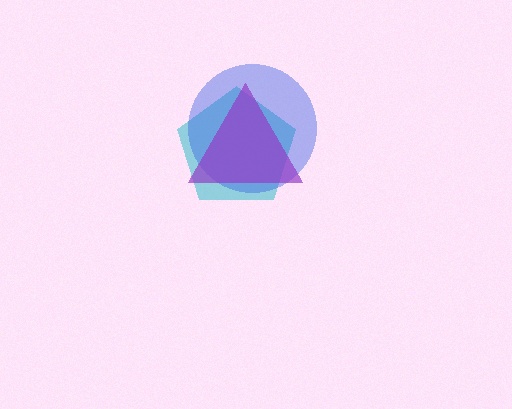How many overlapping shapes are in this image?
There are 3 overlapping shapes in the image.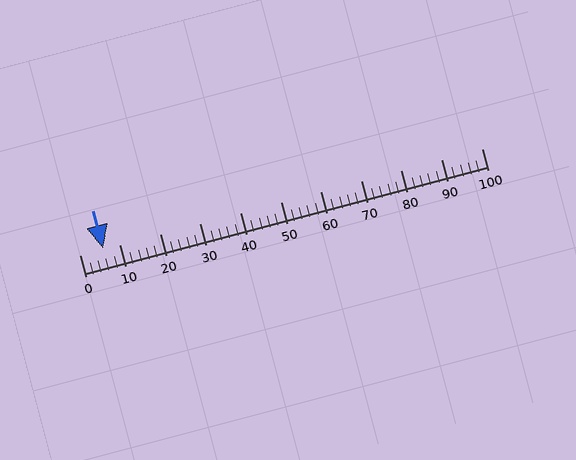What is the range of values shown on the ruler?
The ruler shows values from 0 to 100.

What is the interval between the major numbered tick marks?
The major tick marks are spaced 10 units apart.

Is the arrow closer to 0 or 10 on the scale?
The arrow is closer to 10.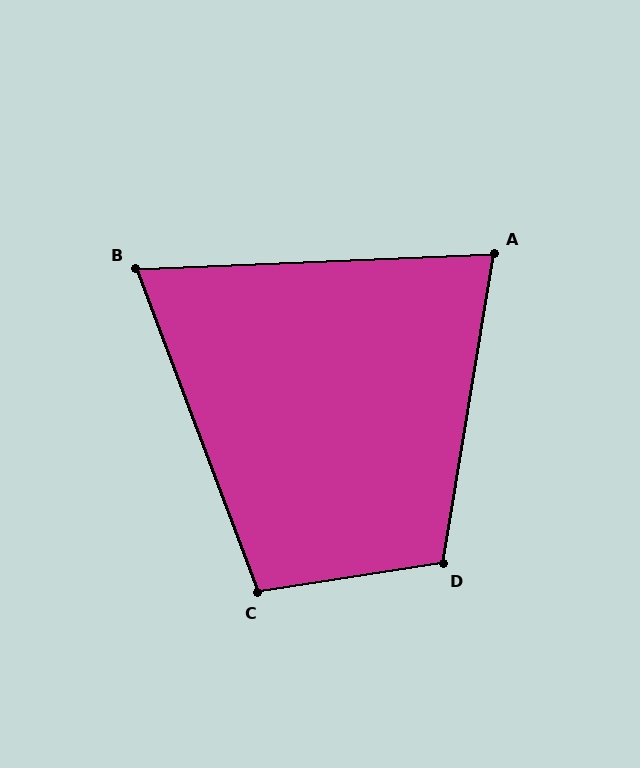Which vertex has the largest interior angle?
D, at approximately 108 degrees.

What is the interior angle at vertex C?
Approximately 102 degrees (obtuse).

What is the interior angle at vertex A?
Approximately 78 degrees (acute).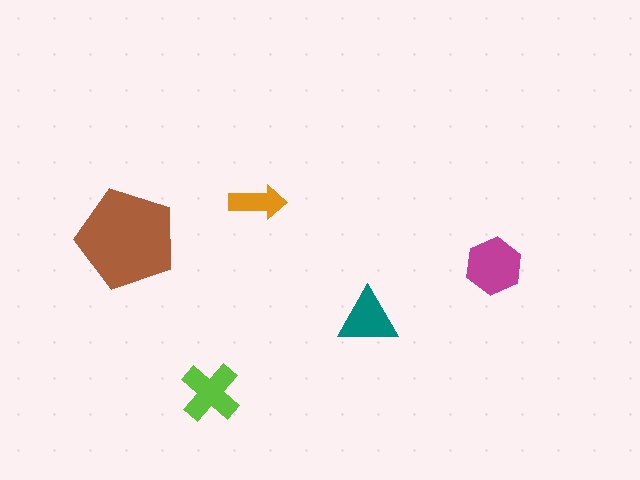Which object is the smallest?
The orange arrow.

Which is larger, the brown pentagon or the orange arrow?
The brown pentagon.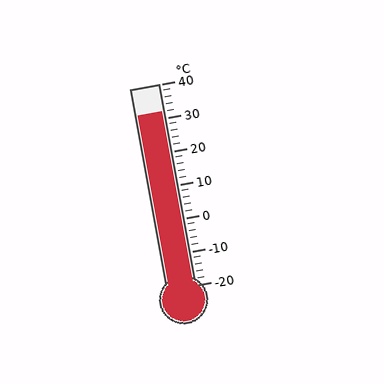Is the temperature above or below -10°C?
The temperature is above -10°C.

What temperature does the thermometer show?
The thermometer shows approximately 32°C.